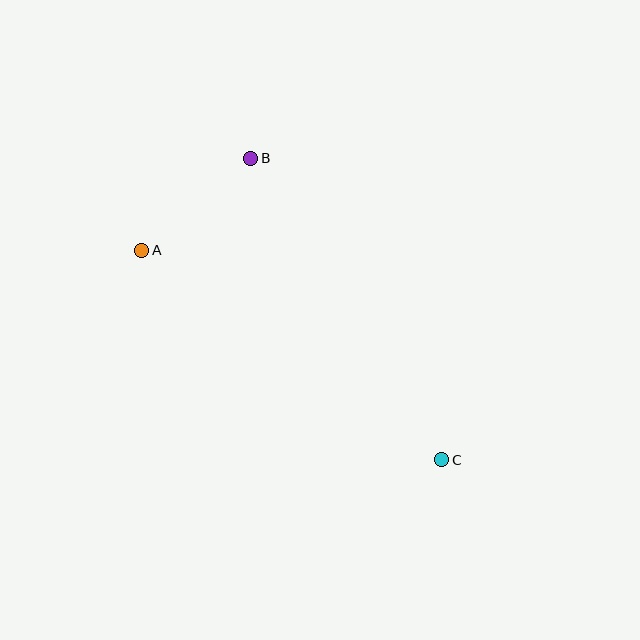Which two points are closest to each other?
Points A and B are closest to each other.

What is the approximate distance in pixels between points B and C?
The distance between B and C is approximately 357 pixels.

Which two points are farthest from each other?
Points A and C are farthest from each other.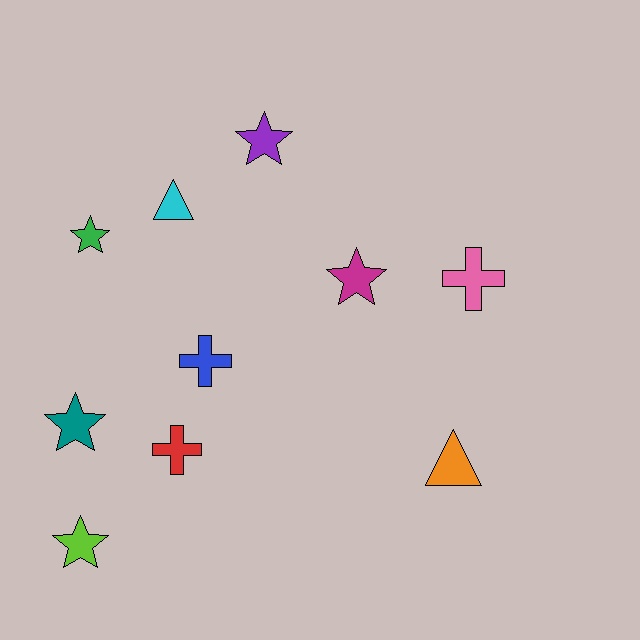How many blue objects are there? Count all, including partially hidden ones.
There is 1 blue object.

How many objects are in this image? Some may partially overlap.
There are 10 objects.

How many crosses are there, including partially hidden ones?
There are 3 crosses.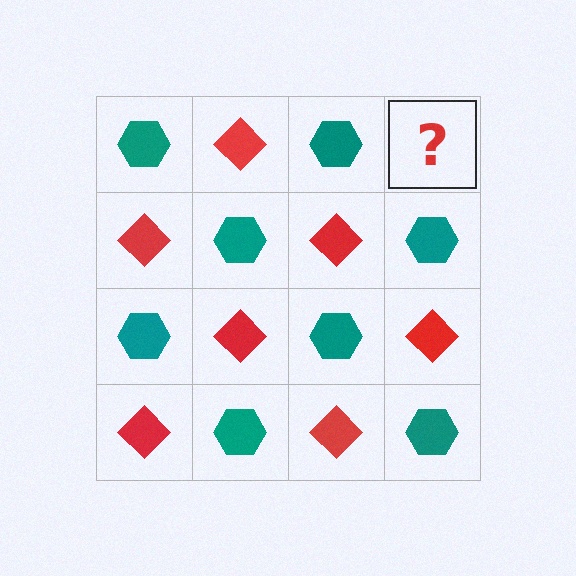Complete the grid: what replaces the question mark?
The question mark should be replaced with a red diamond.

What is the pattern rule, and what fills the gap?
The rule is that it alternates teal hexagon and red diamond in a checkerboard pattern. The gap should be filled with a red diamond.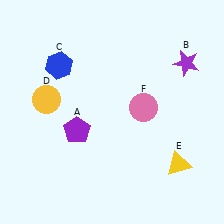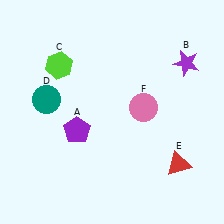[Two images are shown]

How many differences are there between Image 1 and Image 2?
There are 3 differences between the two images.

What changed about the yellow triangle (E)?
In Image 1, E is yellow. In Image 2, it changed to red.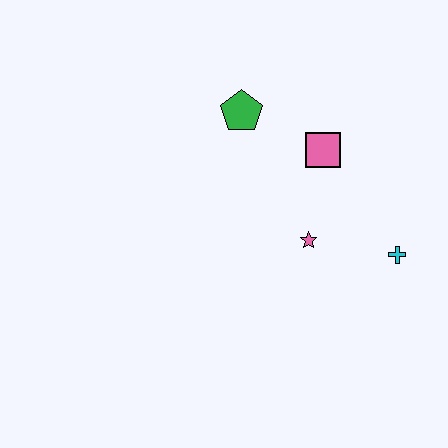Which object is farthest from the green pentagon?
The cyan cross is farthest from the green pentagon.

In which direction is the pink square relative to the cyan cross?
The pink square is above the cyan cross.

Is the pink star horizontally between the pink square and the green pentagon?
Yes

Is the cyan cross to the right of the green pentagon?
Yes